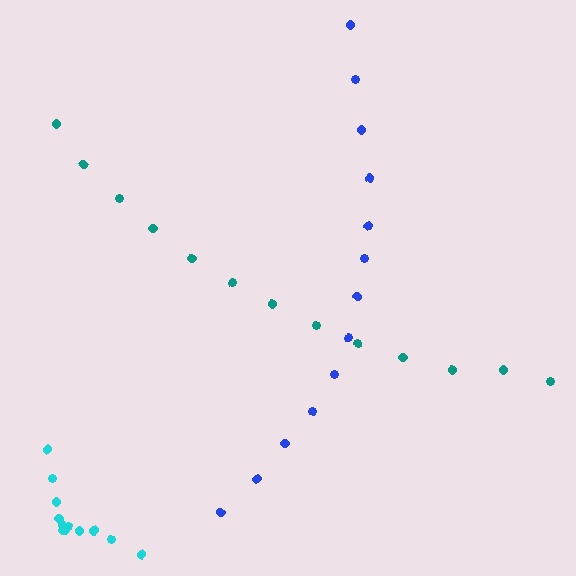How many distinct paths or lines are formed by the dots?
There are 3 distinct paths.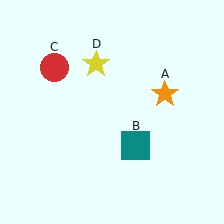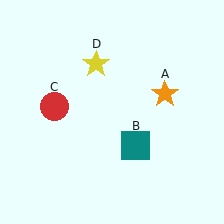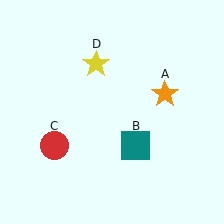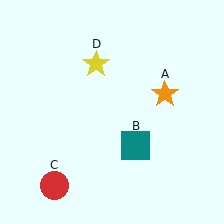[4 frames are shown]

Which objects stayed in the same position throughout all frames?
Orange star (object A) and teal square (object B) and yellow star (object D) remained stationary.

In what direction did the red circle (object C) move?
The red circle (object C) moved down.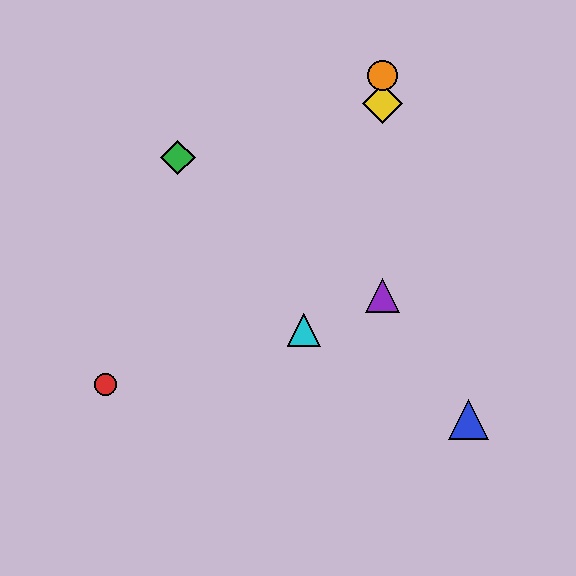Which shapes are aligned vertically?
The yellow diamond, the purple triangle, the orange circle are aligned vertically.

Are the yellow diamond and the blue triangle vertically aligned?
No, the yellow diamond is at x≈382 and the blue triangle is at x≈469.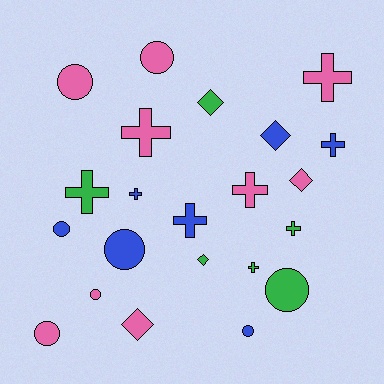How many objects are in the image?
There are 22 objects.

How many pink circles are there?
There are 4 pink circles.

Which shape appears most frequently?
Cross, with 9 objects.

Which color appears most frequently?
Pink, with 9 objects.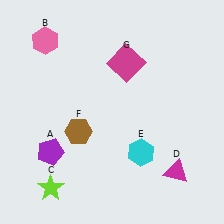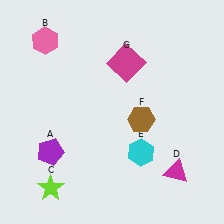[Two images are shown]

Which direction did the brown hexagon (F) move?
The brown hexagon (F) moved right.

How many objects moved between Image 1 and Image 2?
1 object moved between the two images.